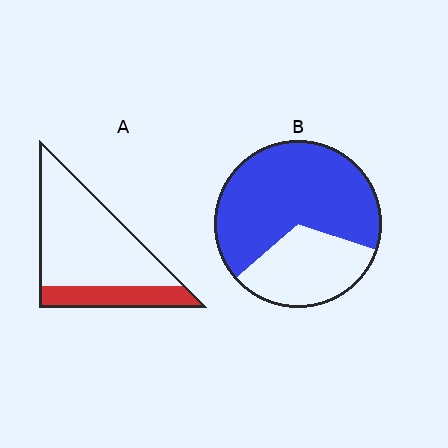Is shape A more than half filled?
No.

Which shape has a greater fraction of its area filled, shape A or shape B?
Shape B.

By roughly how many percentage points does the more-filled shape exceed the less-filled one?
By roughly 40 percentage points (B over A).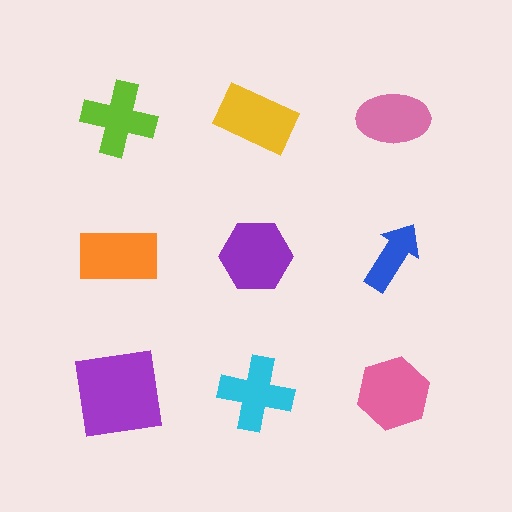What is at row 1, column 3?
A pink ellipse.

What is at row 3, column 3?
A pink hexagon.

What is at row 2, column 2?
A purple hexagon.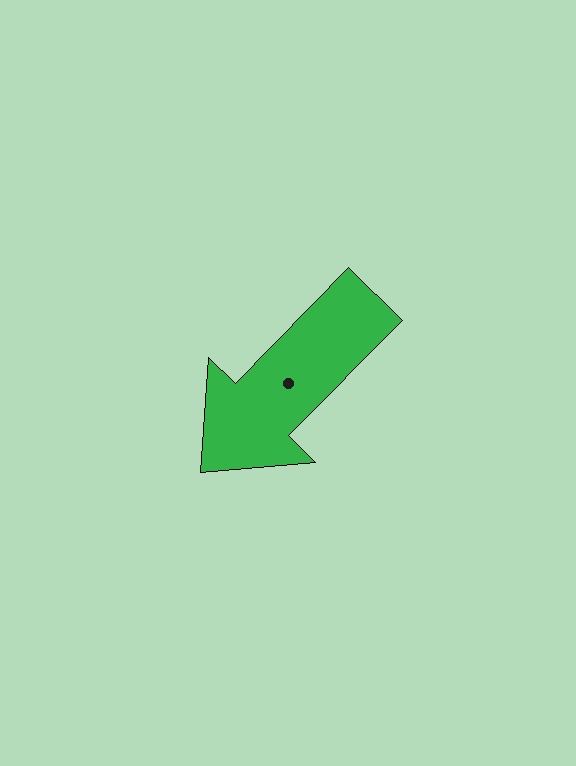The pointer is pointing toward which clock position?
Roughly 7 o'clock.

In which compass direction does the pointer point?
Southwest.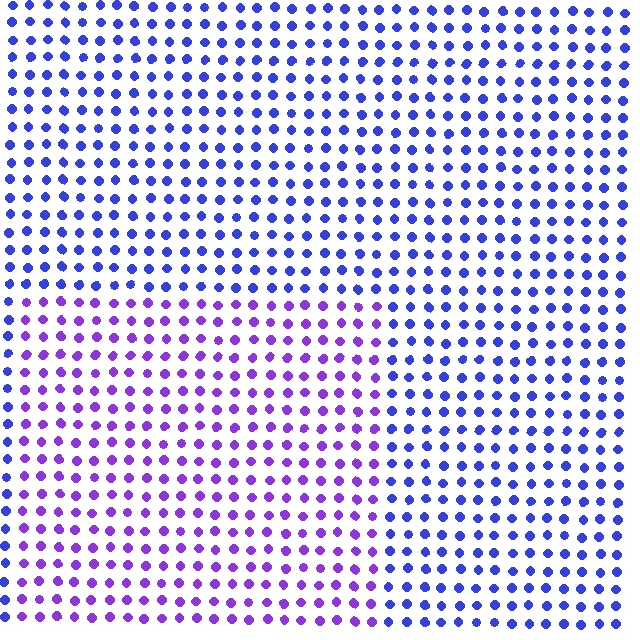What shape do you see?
I see a rectangle.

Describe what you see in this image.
The image is filled with small blue elements in a uniform arrangement. A rectangle-shaped region is visible where the elements are tinted to a slightly different hue, forming a subtle color boundary.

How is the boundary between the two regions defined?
The boundary is defined purely by a slight shift in hue (about 37 degrees). Spacing, size, and orientation are identical on both sides.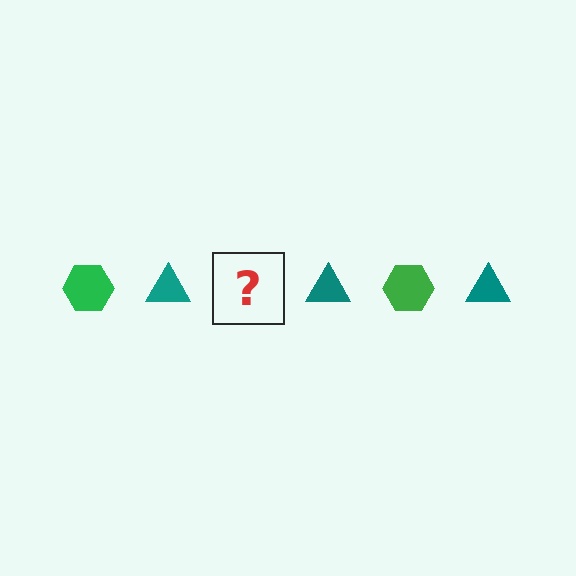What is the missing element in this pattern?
The missing element is a green hexagon.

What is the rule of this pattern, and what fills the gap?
The rule is that the pattern alternates between green hexagon and teal triangle. The gap should be filled with a green hexagon.